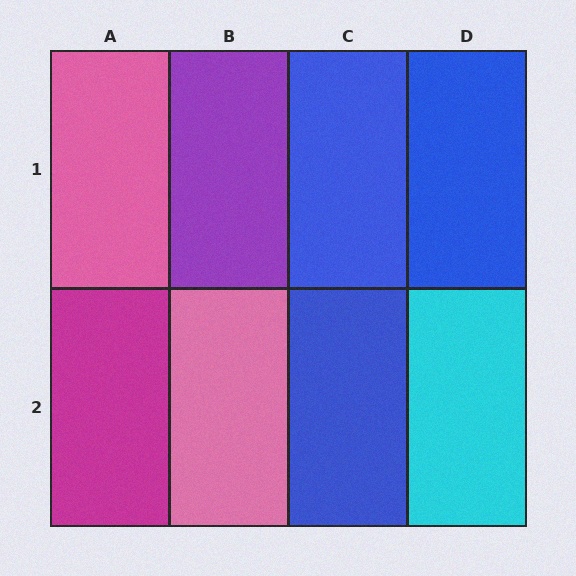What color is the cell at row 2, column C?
Blue.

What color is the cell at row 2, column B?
Pink.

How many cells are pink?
2 cells are pink.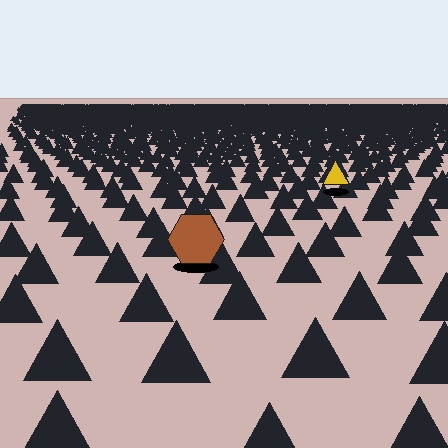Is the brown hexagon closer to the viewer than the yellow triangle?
Yes. The brown hexagon is closer — you can tell from the texture gradient: the ground texture is coarser near it.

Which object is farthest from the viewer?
The yellow triangle is farthest from the viewer. It appears smaller and the ground texture around it is denser.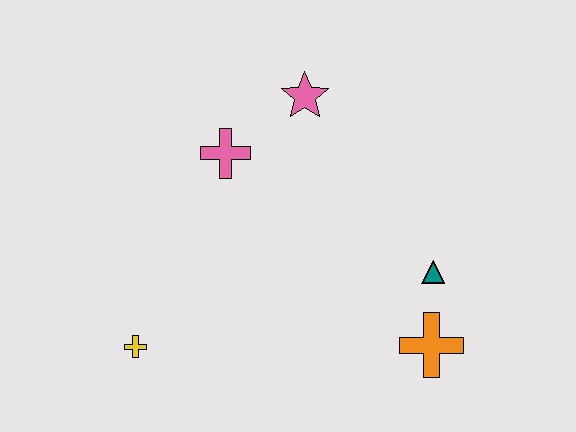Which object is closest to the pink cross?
The pink star is closest to the pink cross.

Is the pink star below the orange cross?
No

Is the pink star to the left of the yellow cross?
No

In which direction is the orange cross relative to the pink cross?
The orange cross is to the right of the pink cross.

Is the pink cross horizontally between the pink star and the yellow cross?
Yes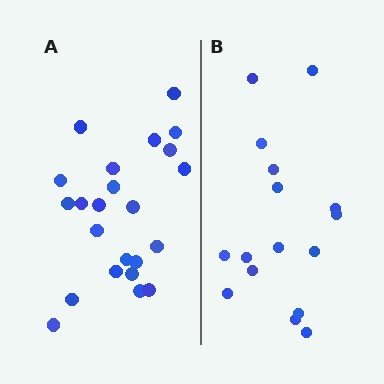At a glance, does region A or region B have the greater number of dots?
Region A (the left region) has more dots.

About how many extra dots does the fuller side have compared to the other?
Region A has roughly 8 or so more dots than region B.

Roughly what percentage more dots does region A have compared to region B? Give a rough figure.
About 45% more.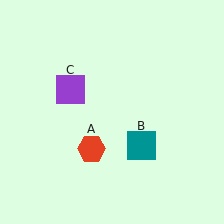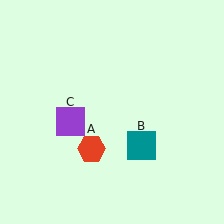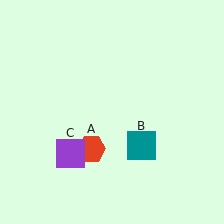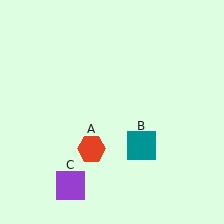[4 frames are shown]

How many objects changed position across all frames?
1 object changed position: purple square (object C).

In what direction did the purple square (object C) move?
The purple square (object C) moved down.